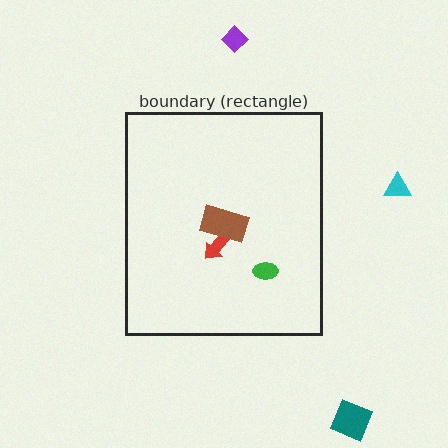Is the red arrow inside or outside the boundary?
Inside.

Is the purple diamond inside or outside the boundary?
Outside.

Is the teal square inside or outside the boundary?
Outside.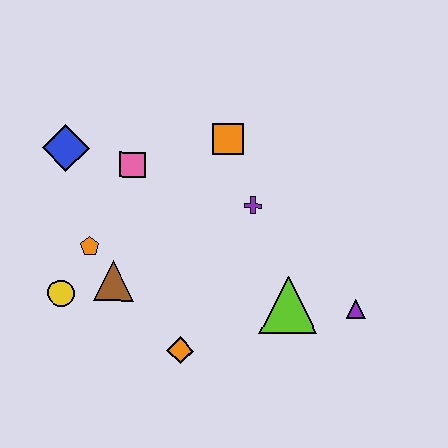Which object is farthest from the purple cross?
The yellow circle is farthest from the purple cross.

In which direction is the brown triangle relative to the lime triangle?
The brown triangle is to the left of the lime triangle.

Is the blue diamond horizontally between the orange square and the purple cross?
No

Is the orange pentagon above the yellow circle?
Yes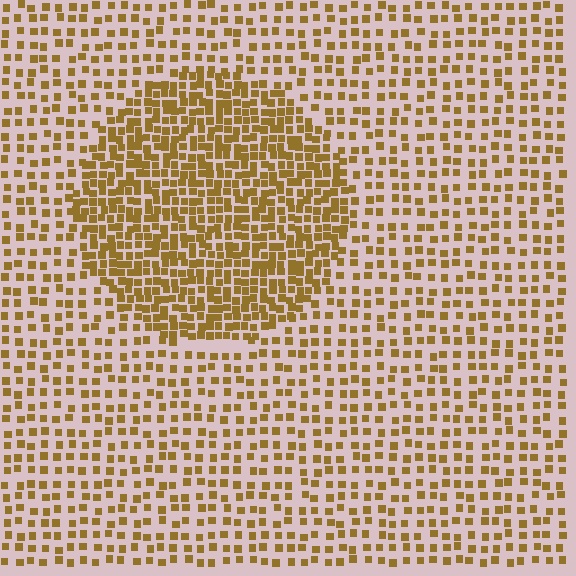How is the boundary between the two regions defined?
The boundary is defined by a change in element density (approximately 2.1x ratio). All elements are the same color, size, and shape.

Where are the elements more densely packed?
The elements are more densely packed inside the circle boundary.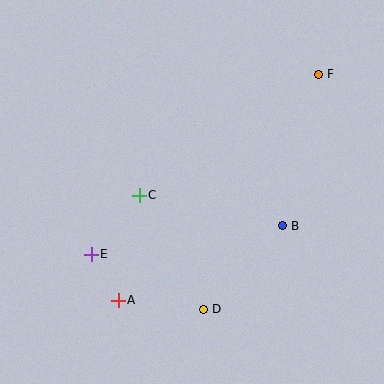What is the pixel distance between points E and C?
The distance between E and C is 76 pixels.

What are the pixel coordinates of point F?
Point F is at (318, 74).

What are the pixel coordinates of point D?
Point D is at (203, 309).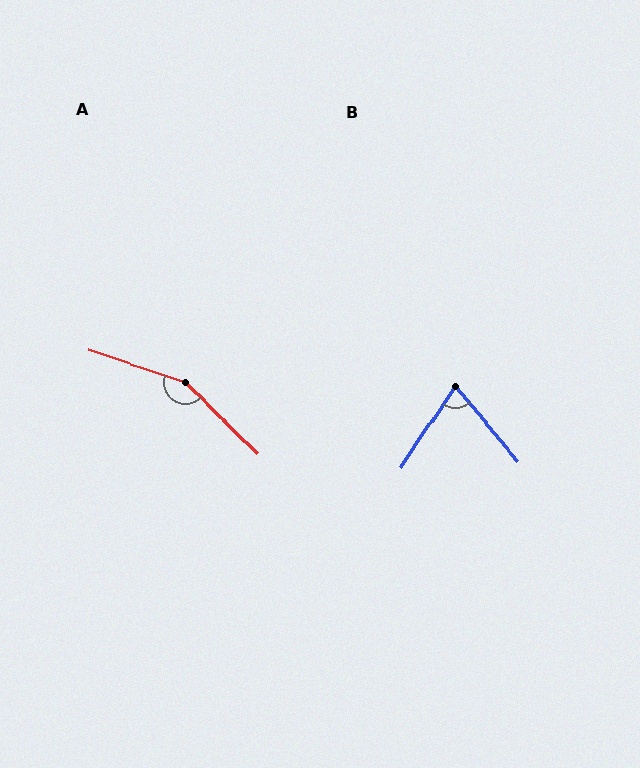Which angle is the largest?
A, at approximately 154 degrees.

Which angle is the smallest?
B, at approximately 74 degrees.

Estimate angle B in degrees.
Approximately 74 degrees.